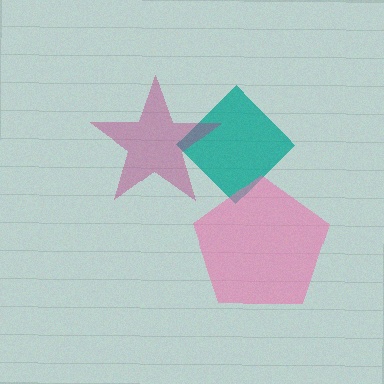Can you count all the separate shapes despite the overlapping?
Yes, there are 3 separate shapes.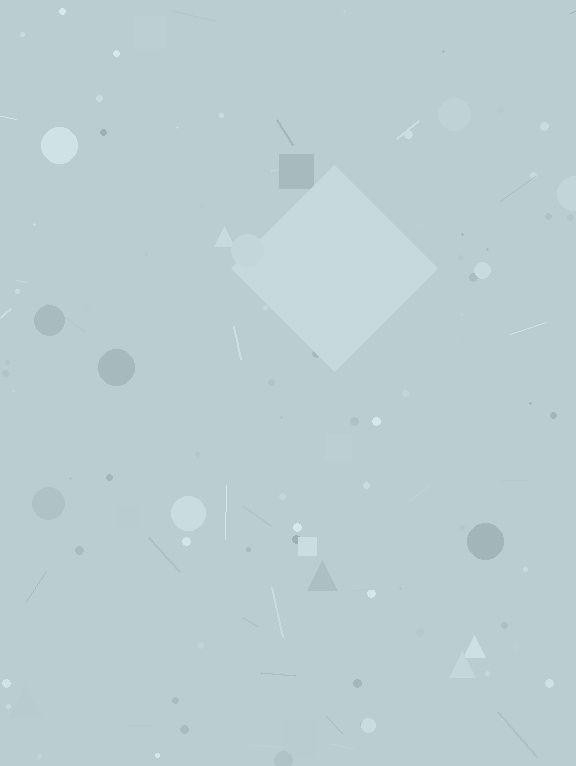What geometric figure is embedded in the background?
A diamond is embedded in the background.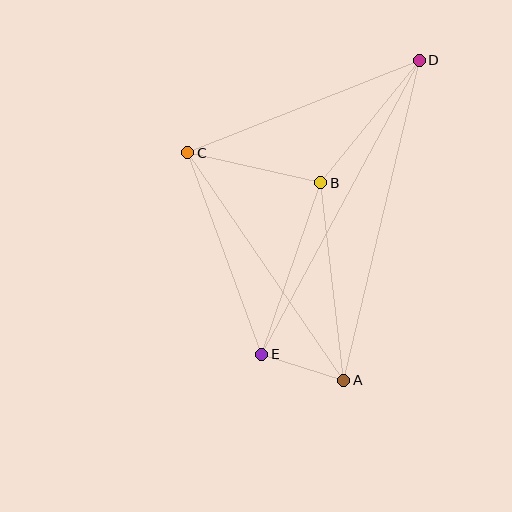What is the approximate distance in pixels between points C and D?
The distance between C and D is approximately 249 pixels.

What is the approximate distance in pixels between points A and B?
The distance between A and B is approximately 199 pixels.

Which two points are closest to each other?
Points A and E are closest to each other.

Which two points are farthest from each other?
Points D and E are farthest from each other.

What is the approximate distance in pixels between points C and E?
The distance between C and E is approximately 215 pixels.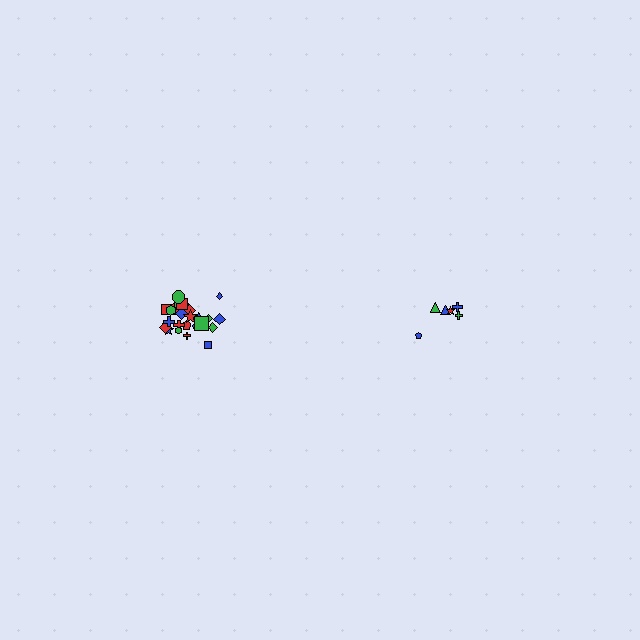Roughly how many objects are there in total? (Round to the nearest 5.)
Roughly 30 objects in total.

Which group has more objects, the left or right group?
The left group.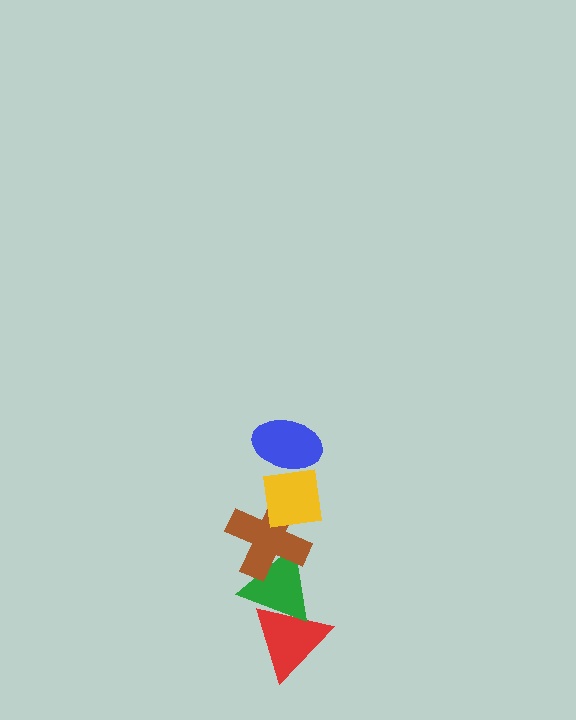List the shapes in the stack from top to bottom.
From top to bottom: the blue ellipse, the yellow square, the brown cross, the green triangle, the red triangle.